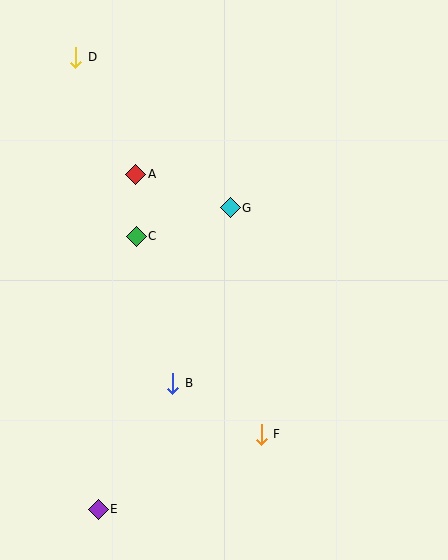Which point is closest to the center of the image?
Point G at (230, 208) is closest to the center.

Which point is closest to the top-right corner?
Point G is closest to the top-right corner.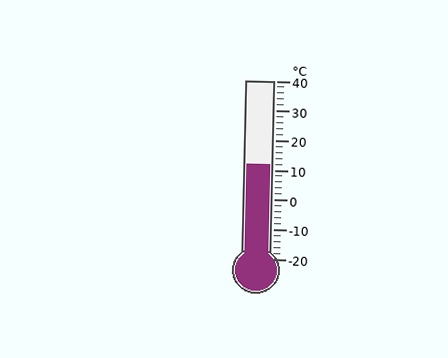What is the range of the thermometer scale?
The thermometer scale ranges from -20°C to 40°C.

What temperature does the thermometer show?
The thermometer shows approximately 12°C.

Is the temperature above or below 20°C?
The temperature is below 20°C.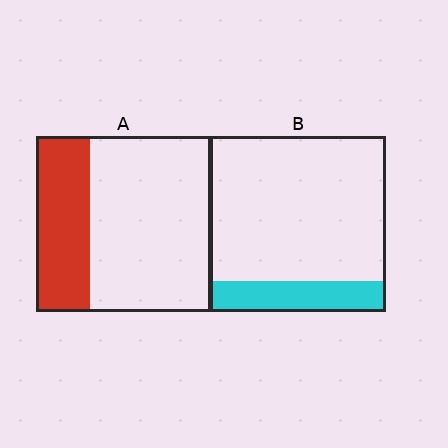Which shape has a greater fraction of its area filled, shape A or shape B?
Shape A.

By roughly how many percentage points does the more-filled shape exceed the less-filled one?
By roughly 15 percentage points (A over B).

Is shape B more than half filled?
No.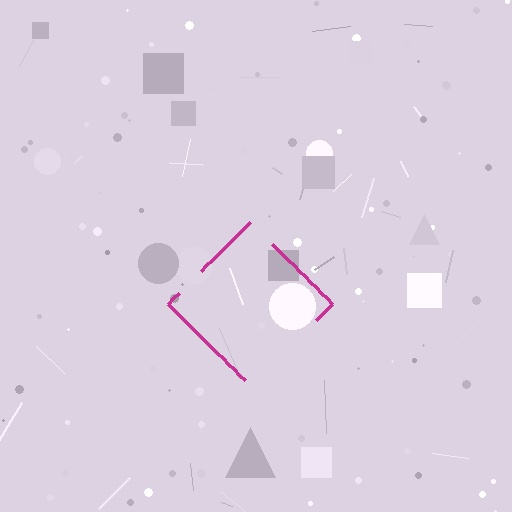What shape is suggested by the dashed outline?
The dashed outline suggests a diamond.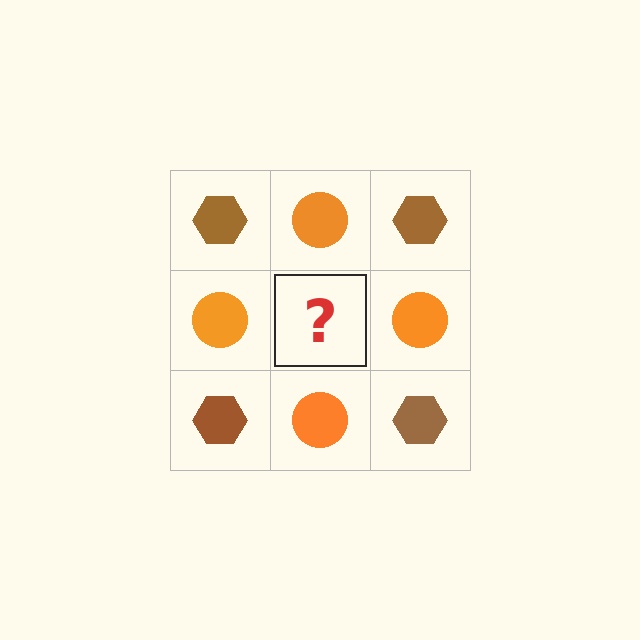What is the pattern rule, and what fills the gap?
The rule is that it alternates brown hexagon and orange circle in a checkerboard pattern. The gap should be filled with a brown hexagon.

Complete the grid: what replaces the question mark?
The question mark should be replaced with a brown hexagon.